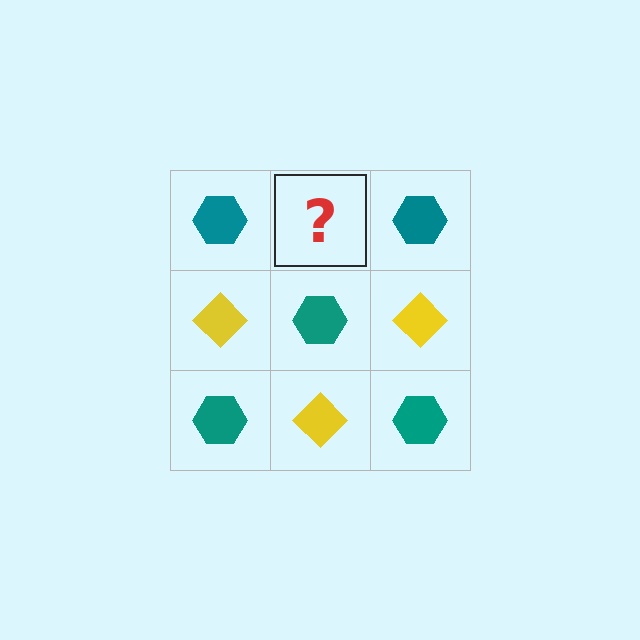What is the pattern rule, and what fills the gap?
The rule is that it alternates teal hexagon and yellow diamond in a checkerboard pattern. The gap should be filled with a yellow diamond.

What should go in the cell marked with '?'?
The missing cell should contain a yellow diamond.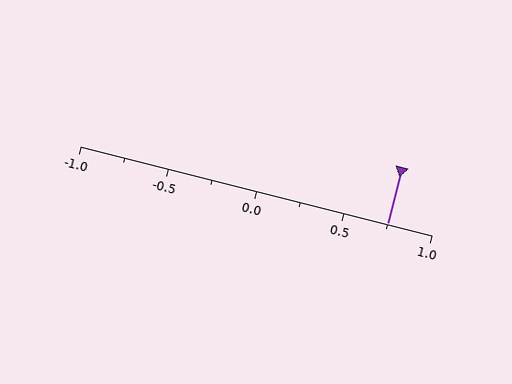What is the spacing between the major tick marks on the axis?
The major ticks are spaced 0.5 apart.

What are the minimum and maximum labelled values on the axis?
The axis runs from -1.0 to 1.0.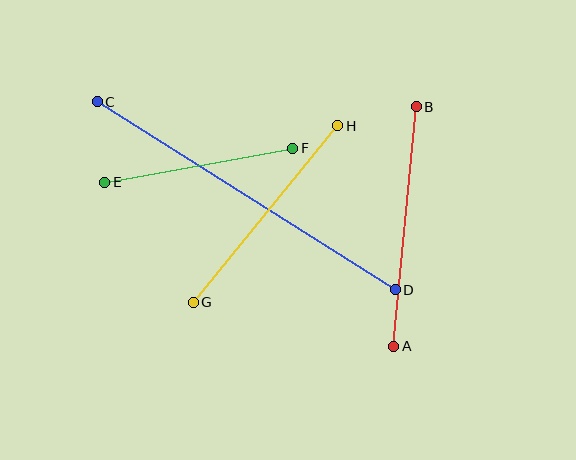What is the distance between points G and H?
The distance is approximately 228 pixels.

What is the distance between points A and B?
The distance is approximately 241 pixels.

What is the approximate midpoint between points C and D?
The midpoint is at approximately (246, 196) pixels.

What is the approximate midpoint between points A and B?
The midpoint is at approximately (405, 226) pixels.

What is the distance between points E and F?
The distance is approximately 191 pixels.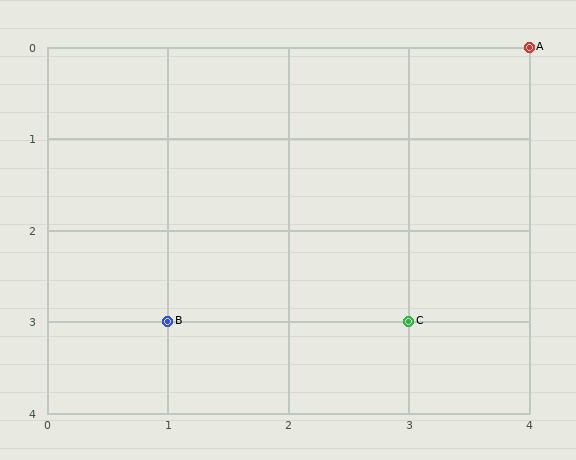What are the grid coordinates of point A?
Point A is at grid coordinates (4, 0).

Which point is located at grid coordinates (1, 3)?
Point B is at (1, 3).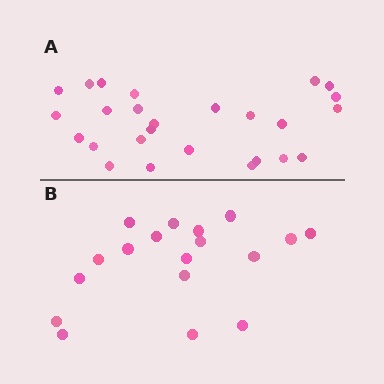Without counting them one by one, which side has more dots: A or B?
Region A (the top region) has more dots.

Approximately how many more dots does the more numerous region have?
Region A has roughly 8 or so more dots than region B.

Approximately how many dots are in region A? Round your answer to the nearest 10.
About 30 dots. (The exact count is 26, which rounds to 30.)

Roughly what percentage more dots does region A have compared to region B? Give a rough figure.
About 45% more.